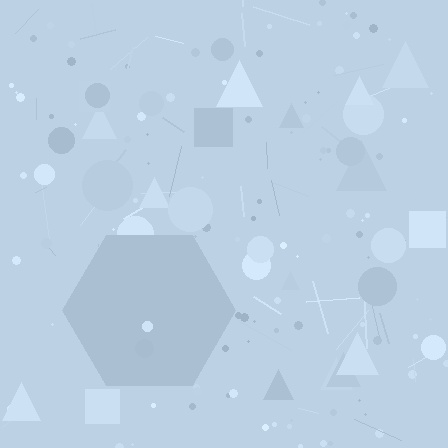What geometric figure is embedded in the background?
A hexagon is embedded in the background.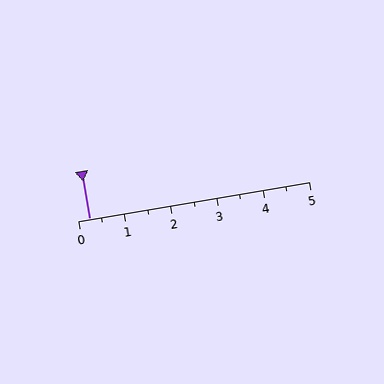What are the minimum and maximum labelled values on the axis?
The axis runs from 0 to 5.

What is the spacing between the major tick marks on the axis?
The major ticks are spaced 1 apart.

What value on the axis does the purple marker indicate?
The marker indicates approximately 0.2.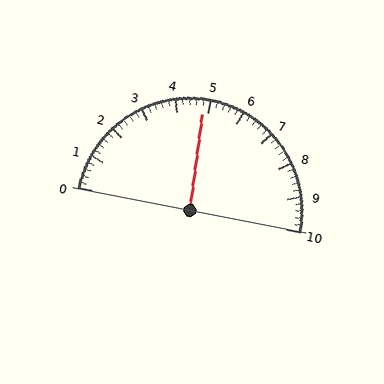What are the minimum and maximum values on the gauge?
The gauge ranges from 0 to 10.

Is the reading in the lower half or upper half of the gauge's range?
The reading is in the lower half of the range (0 to 10).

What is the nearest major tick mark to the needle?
The nearest major tick mark is 5.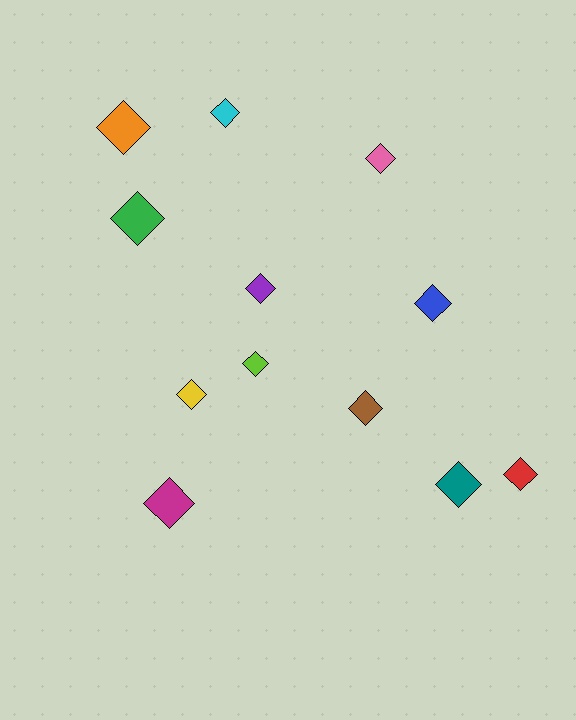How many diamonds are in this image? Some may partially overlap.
There are 12 diamonds.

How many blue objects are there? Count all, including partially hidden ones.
There is 1 blue object.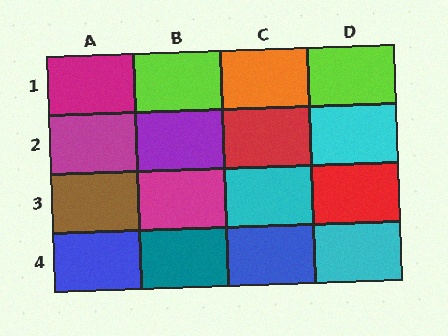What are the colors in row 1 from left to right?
Magenta, lime, orange, lime.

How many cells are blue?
2 cells are blue.